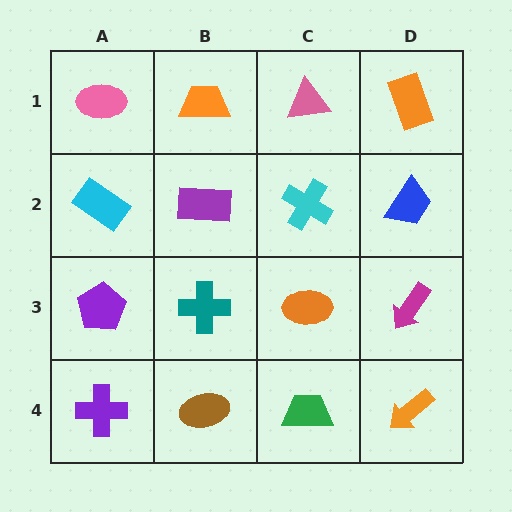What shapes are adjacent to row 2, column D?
An orange rectangle (row 1, column D), a magenta arrow (row 3, column D), a cyan cross (row 2, column C).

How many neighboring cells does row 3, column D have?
3.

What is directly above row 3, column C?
A cyan cross.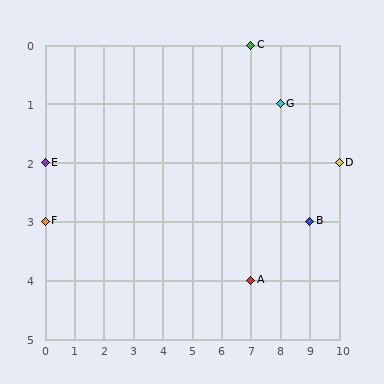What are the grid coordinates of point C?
Point C is at grid coordinates (7, 0).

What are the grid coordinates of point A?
Point A is at grid coordinates (7, 4).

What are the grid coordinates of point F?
Point F is at grid coordinates (0, 3).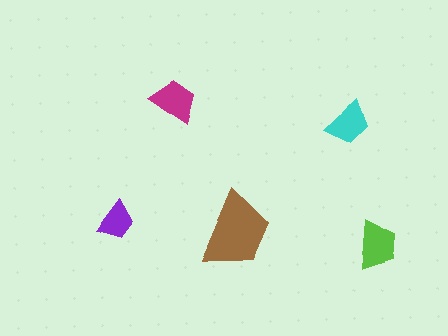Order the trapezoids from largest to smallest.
the brown one, the lime one, the magenta one, the cyan one, the purple one.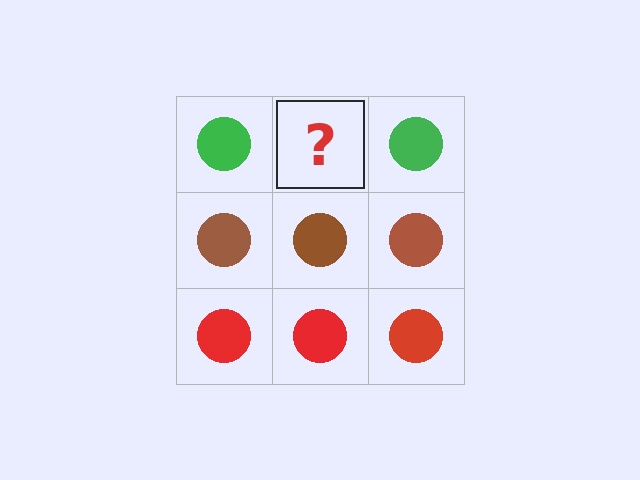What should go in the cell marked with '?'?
The missing cell should contain a green circle.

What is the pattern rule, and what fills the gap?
The rule is that each row has a consistent color. The gap should be filled with a green circle.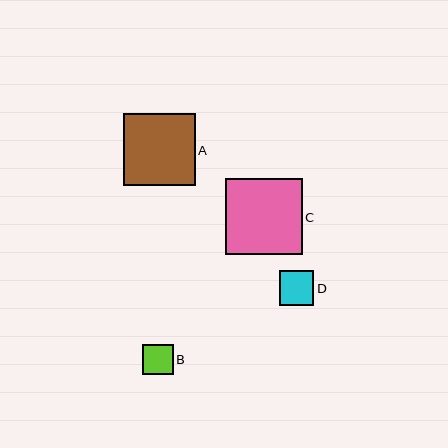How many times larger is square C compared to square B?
Square C is approximately 2.5 times the size of square B.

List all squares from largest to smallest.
From largest to smallest: C, A, D, B.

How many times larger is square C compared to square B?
Square C is approximately 2.5 times the size of square B.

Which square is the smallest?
Square B is the smallest with a size of approximately 30 pixels.